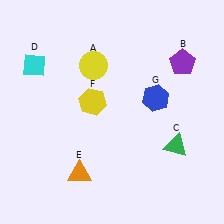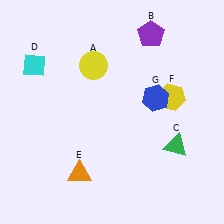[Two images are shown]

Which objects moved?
The objects that moved are: the purple pentagon (B), the yellow hexagon (F).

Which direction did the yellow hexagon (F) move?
The yellow hexagon (F) moved right.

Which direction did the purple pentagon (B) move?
The purple pentagon (B) moved left.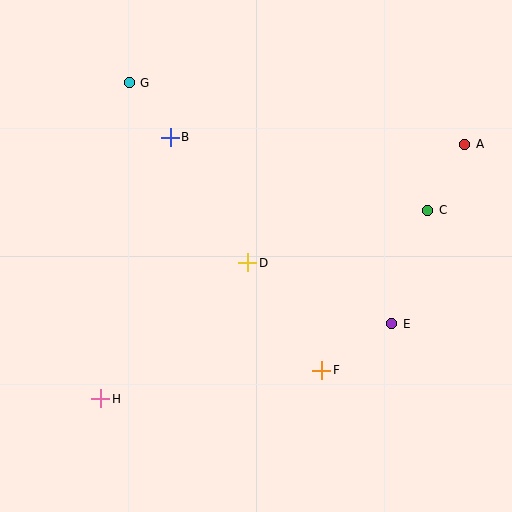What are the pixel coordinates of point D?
Point D is at (248, 263).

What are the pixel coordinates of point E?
Point E is at (392, 324).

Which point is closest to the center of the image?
Point D at (248, 263) is closest to the center.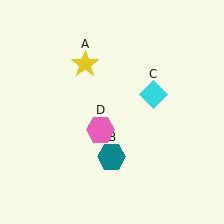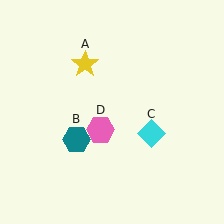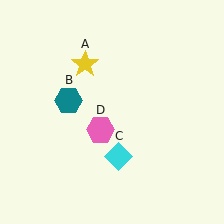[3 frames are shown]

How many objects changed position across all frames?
2 objects changed position: teal hexagon (object B), cyan diamond (object C).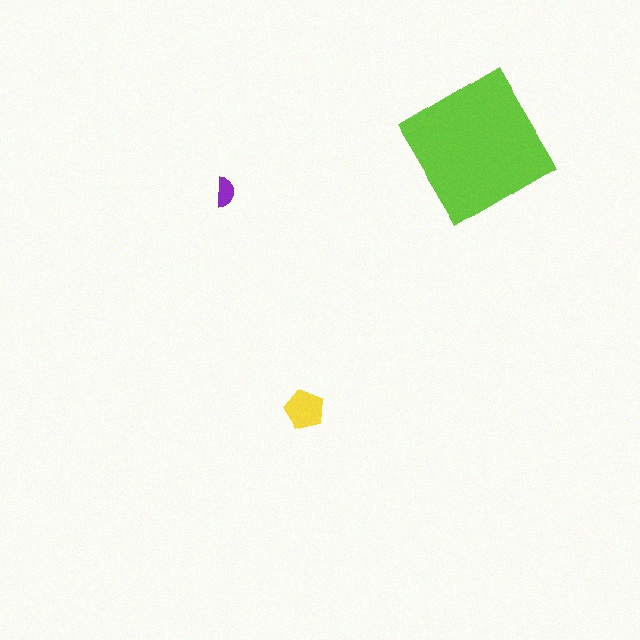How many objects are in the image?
There are 3 objects in the image.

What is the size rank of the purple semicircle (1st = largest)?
3rd.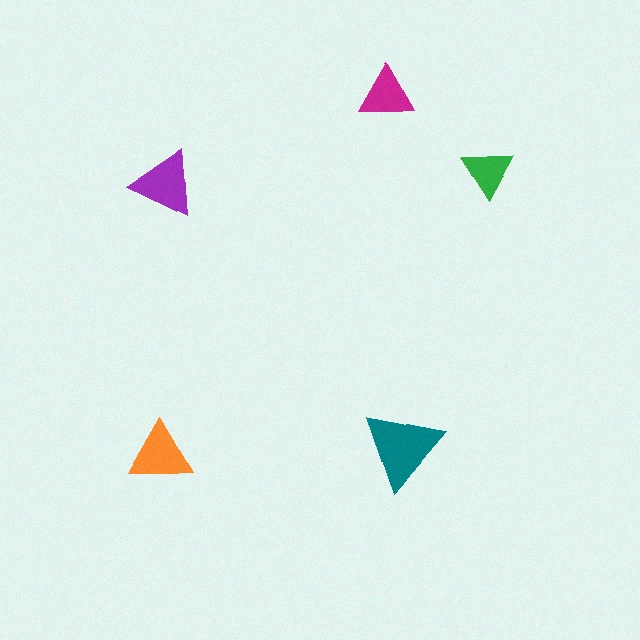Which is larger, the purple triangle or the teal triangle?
The teal one.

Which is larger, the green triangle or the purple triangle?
The purple one.